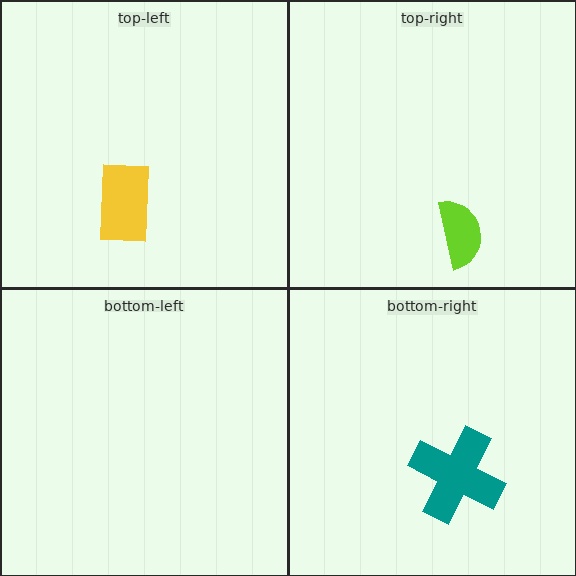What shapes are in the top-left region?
The yellow rectangle.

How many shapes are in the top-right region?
1.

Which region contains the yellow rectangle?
The top-left region.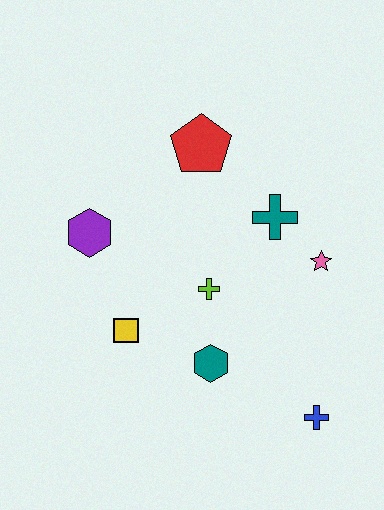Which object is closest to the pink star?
The teal cross is closest to the pink star.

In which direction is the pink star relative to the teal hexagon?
The pink star is to the right of the teal hexagon.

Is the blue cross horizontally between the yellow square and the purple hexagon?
No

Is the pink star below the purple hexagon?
Yes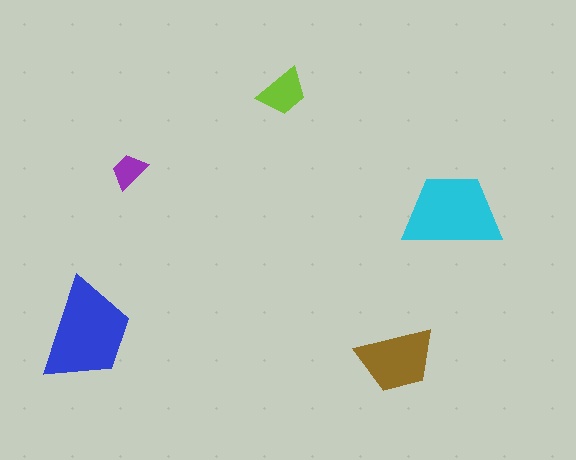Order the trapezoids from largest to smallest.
the blue one, the cyan one, the brown one, the lime one, the purple one.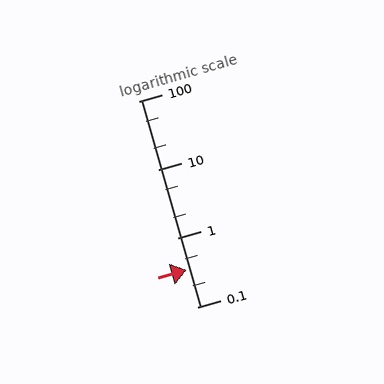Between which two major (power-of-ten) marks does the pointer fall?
The pointer is between 0.1 and 1.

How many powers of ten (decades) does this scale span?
The scale spans 3 decades, from 0.1 to 100.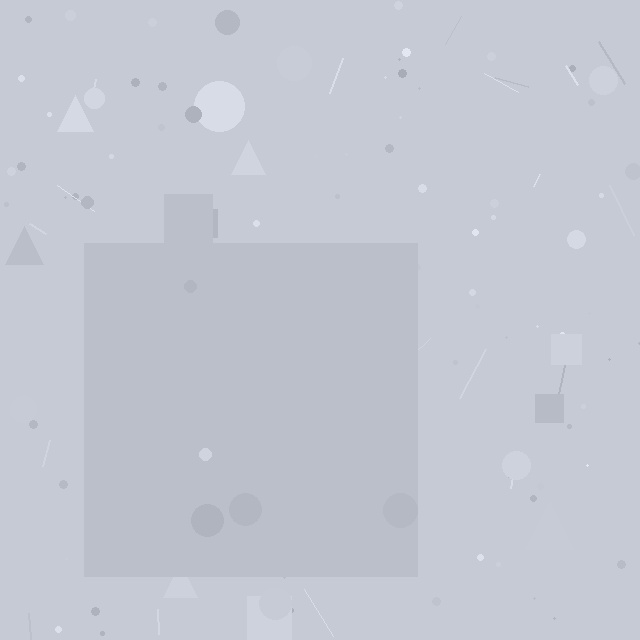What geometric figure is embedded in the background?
A square is embedded in the background.